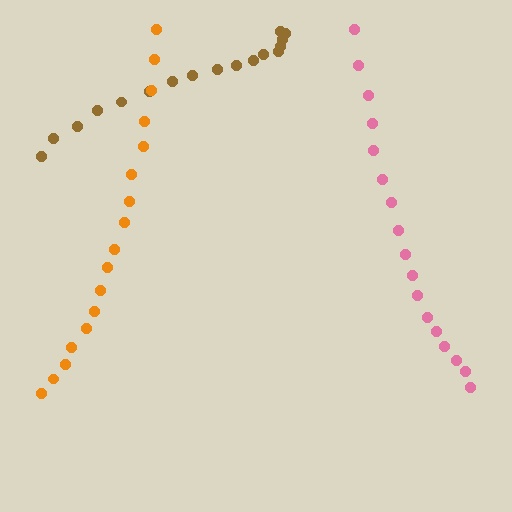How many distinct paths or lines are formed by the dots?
There are 3 distinct paths.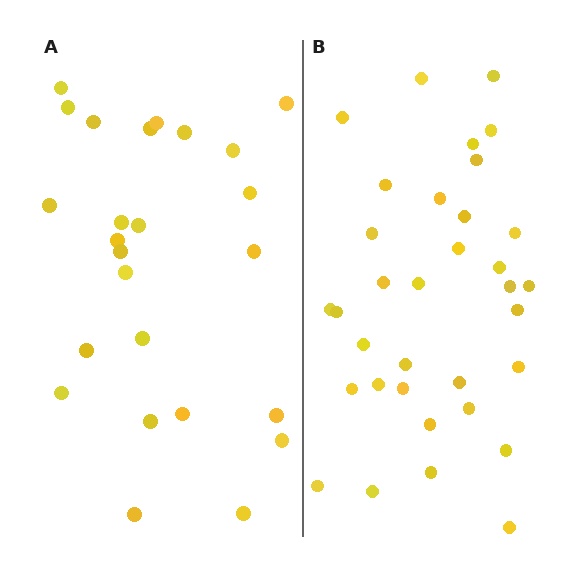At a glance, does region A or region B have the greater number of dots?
Region B (the right region) has more dots.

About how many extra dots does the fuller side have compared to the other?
Region B has roughly 8 or so more dots than region A.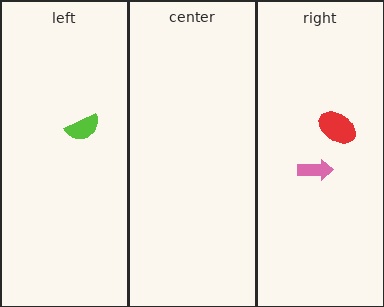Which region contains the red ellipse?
The right region.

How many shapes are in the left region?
1.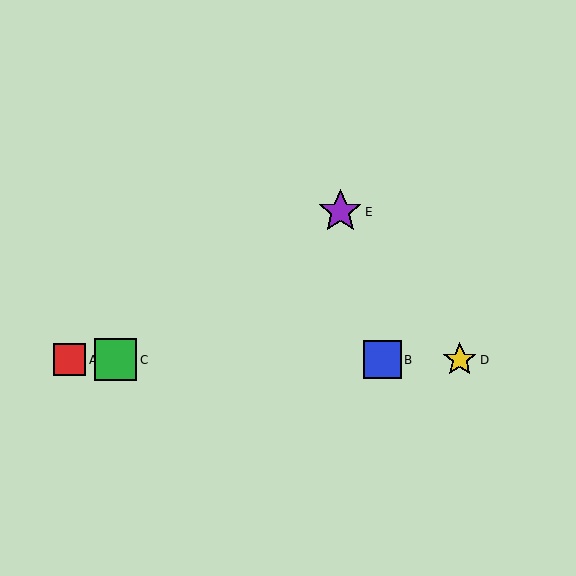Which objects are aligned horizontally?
Objects A, B, C, D are aligned horizontally.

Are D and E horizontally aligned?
No, D is at y≈360 and E is at y≈212.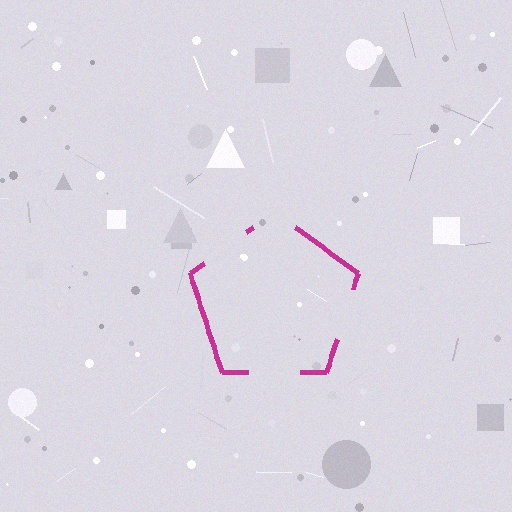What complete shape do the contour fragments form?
The contour fragments form a pentagon.